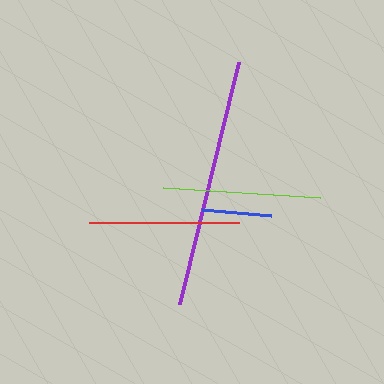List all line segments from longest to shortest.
From longest to shortest: purple, lime, red, blue.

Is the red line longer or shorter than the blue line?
The red line is longer than the blue line.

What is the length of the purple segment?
The purple segment is approximately 250 pixels long.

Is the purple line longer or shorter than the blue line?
The purple line is longer than the blue line.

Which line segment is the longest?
The purple line is the longest at approximately 250 pixels.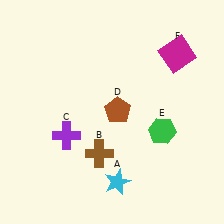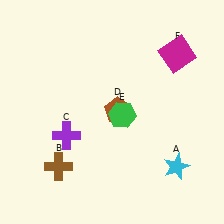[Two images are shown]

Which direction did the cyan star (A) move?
The cyan star (A) moved right.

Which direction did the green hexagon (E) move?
The green hexagon (E) moved left.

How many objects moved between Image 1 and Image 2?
3 objects moved between the two images.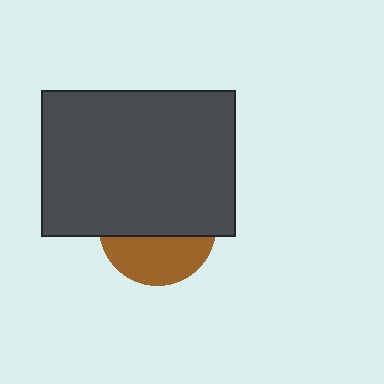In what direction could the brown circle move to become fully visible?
The brown circle could move down. That would shift it out from behind the dark gray rectangle entirely.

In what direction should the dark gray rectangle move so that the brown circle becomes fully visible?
The dark gray rectangle should move up. That is the shortest direction to clear the overlap and leave the brown circle fully visible.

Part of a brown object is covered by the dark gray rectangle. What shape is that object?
It is a circle.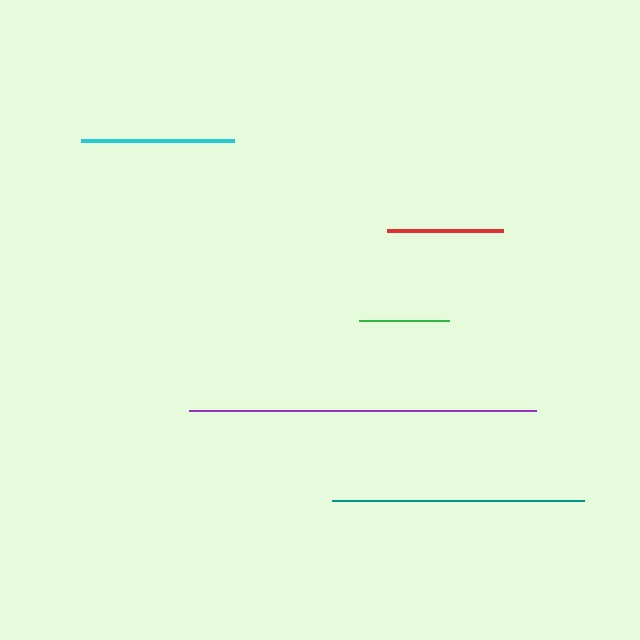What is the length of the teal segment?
The teal segment is approximately 252 pixels long.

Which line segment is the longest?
The purple line is the longest at approximately 347 pixels.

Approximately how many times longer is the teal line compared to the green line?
The teal line is approximately 2.8 times the length of the green line.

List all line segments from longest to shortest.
From longest to shortest: purple, teal, cyan, red, green.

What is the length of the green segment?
The green segment is approximately 90 pixels long.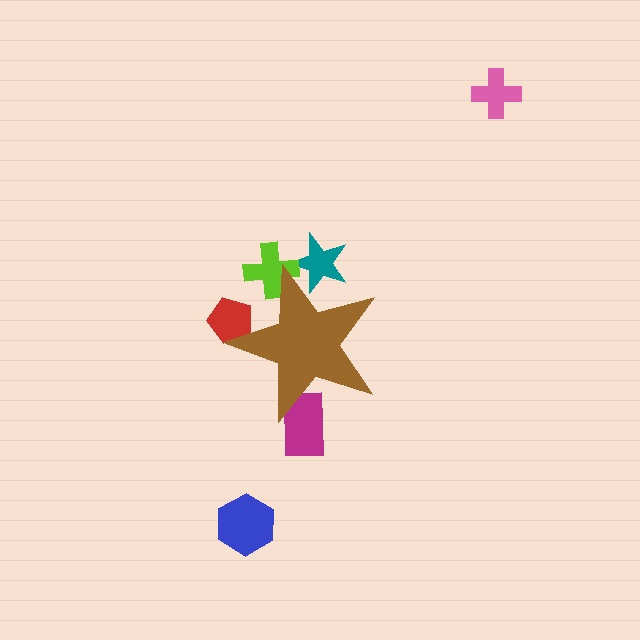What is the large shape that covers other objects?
A brown star.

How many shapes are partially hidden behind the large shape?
4 shapes are partially hidden.